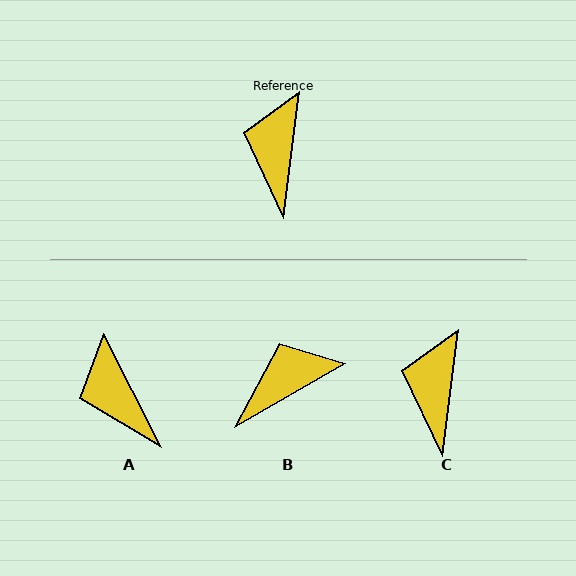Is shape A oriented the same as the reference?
No, it is off by about 34 degrees.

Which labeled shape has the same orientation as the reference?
C.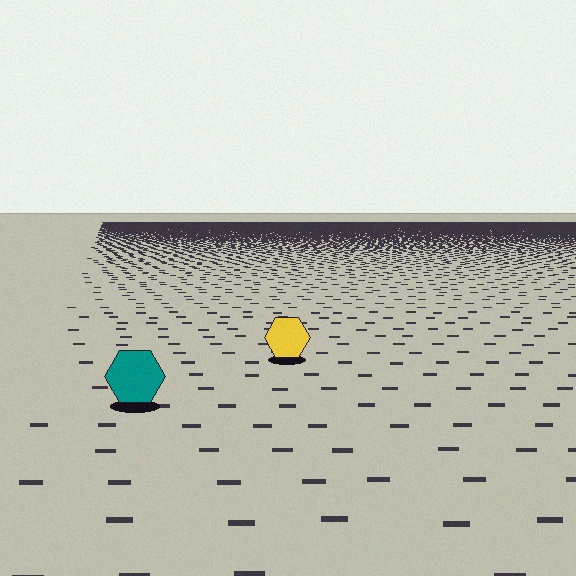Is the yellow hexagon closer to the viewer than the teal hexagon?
No. The teal hexagon is closer — you can tell from the texture gradient: the ground texture is coarser near it.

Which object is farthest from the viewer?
The yellow hexagon is farthest from the viewer. It appears smaller and the ground texture around it is denser.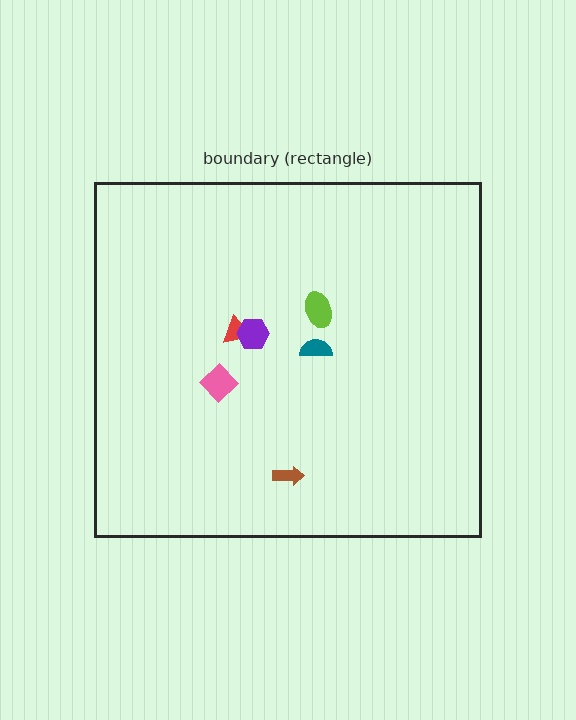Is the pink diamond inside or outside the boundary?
Inside.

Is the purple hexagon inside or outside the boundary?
Inside.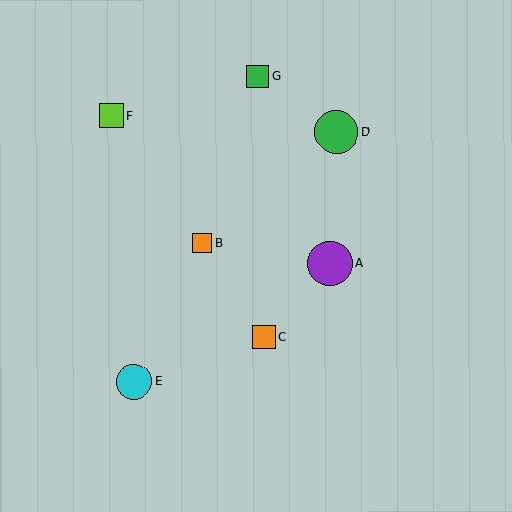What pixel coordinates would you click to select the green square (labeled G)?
Click at (258, 76) to select the green square G.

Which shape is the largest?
The purple circle (labeled A) is the largest.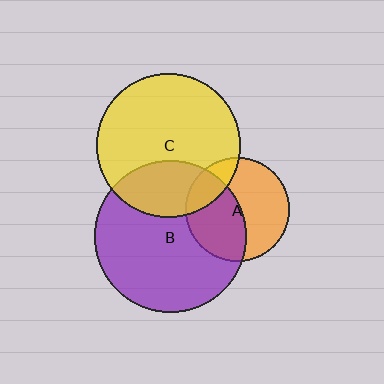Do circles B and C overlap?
Yes.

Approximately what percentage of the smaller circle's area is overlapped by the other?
Approximately 30%.